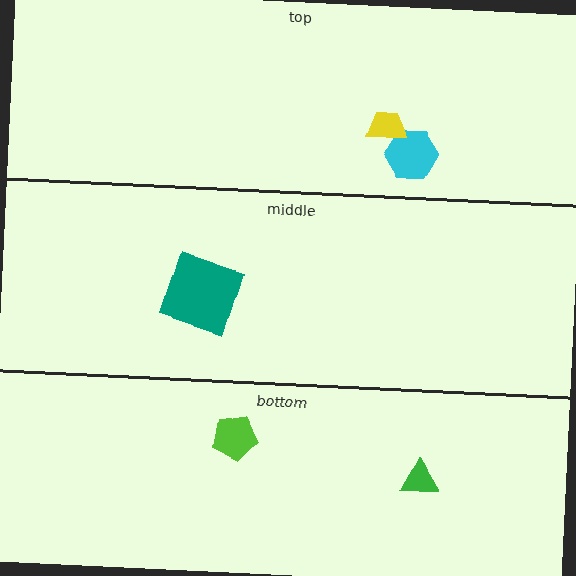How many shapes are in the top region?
2.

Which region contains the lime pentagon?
The bottom region.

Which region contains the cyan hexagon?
The top region.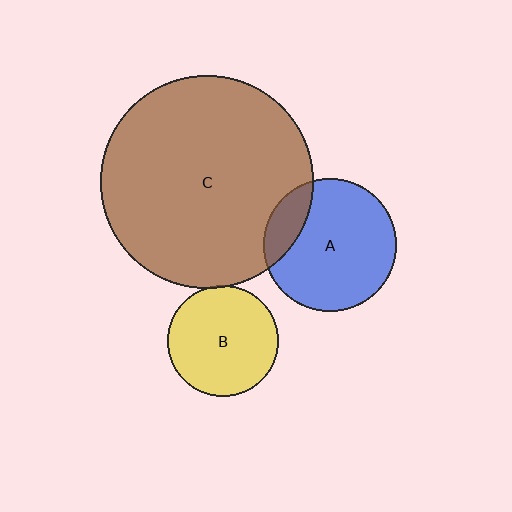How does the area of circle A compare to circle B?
Approximately 1.4 times.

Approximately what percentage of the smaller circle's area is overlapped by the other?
Approximately 5%.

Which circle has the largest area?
Circle C (brown).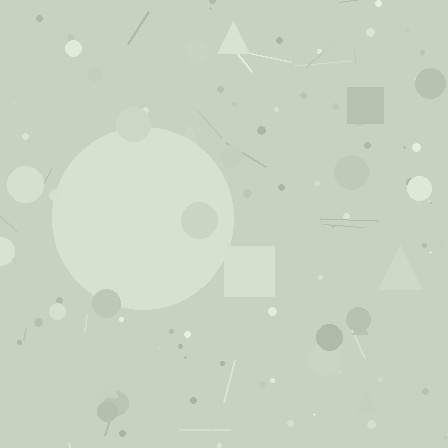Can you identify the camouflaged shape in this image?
The camouflaged shape is a circle.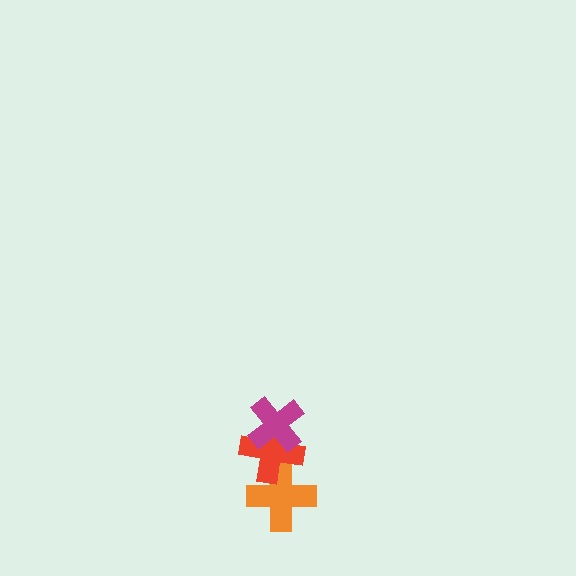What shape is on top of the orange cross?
The red cross is on top of the orange cross.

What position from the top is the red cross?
The red cross is 2nd from the top.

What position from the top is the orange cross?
The orange cross is 3rd from the top.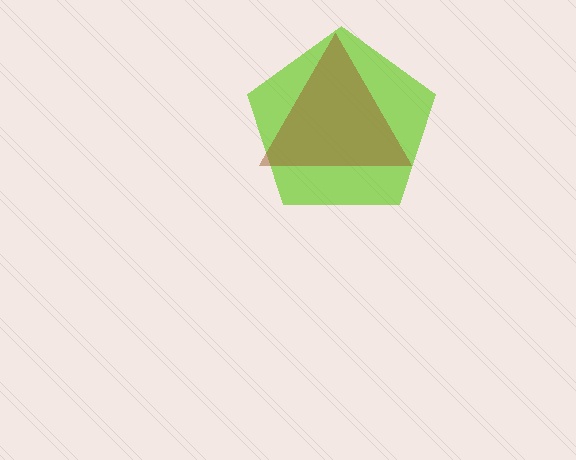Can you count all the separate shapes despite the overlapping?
Yes, there are 2 separate shapes.